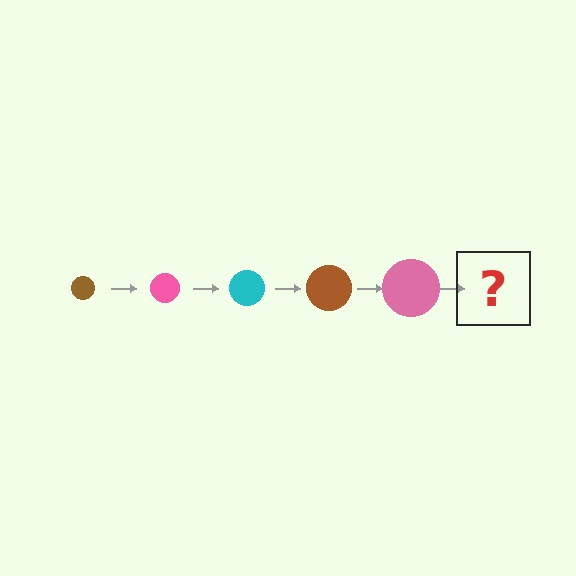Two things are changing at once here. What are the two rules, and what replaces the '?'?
The two rules are that the circle grows larger each step and the color cycles through brown, pink, and cyan. The '?' should be a cyan circle, larger than the previous one.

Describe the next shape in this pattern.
It should be a cyan circle, larger than the previous one.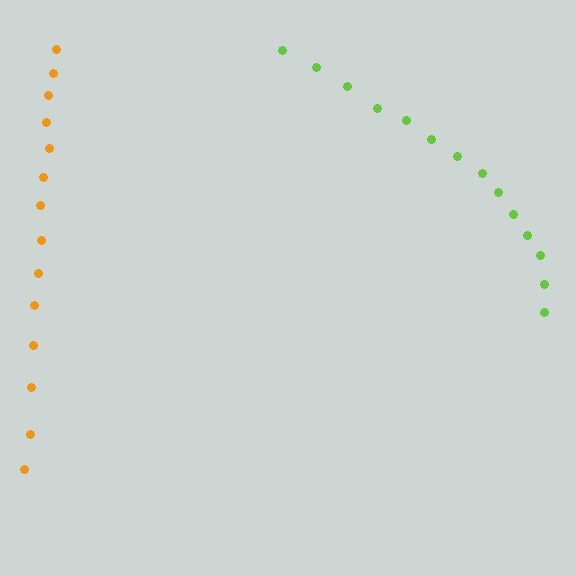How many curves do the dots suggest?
There are 2 distinct paths.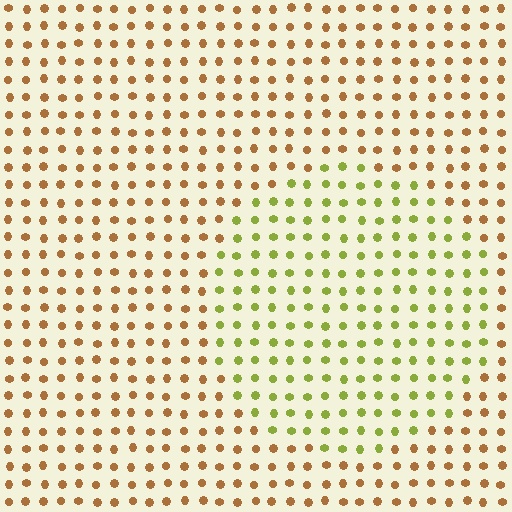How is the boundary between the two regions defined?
The boundary is defined purely by a slight shift in hue (about 50 degrees). Spacing, size, and orientation are identical on both sides.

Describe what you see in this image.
The image is filled with small brown elements in a uniform arrangement. A circle-shaped region is visible where the elements are tinted to a slightly different hue, forming a subtle color boundary.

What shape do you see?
I see a circle.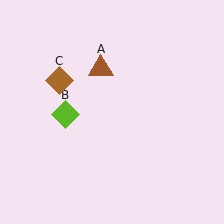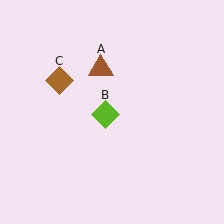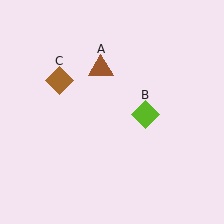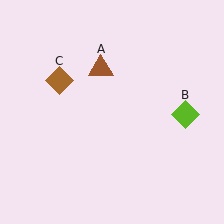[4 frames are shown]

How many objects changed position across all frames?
1 object changed position: lime diamond (object B).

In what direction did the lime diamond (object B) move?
The lime diamond (object B) moved right.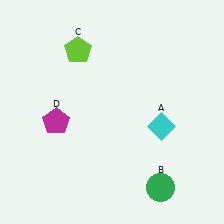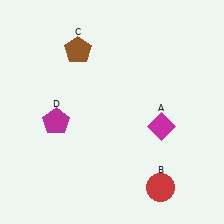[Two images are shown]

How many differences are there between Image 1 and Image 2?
There are 3 differences between the two images.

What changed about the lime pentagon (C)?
In Image 1, C is lime. In Image 2, it changed to brown.